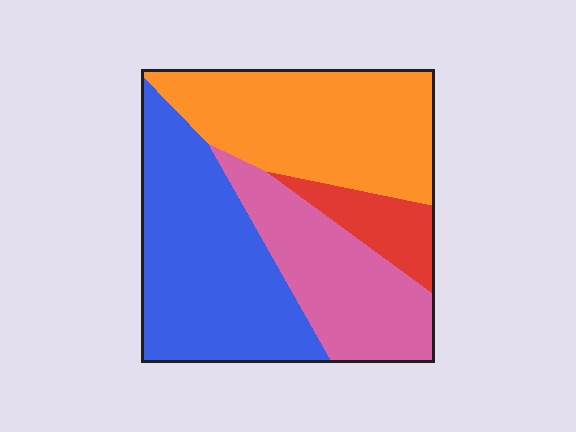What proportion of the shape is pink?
Pink takes up about one quarter (1/4) of the shape.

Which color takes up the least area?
Red, at roughly 10%.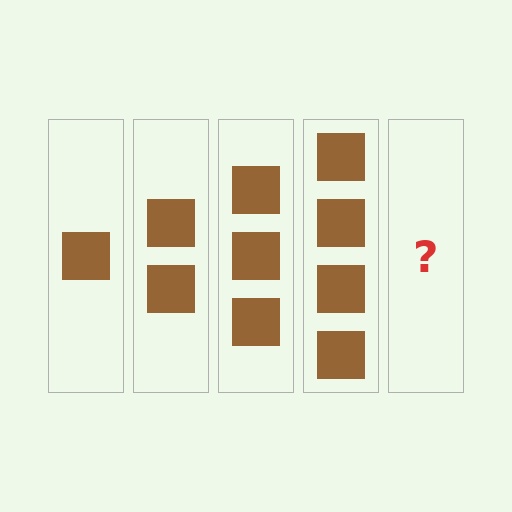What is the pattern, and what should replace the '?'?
The pattern is that each step adds one more square. The '?' should be 5 squares.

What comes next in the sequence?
The next element should be 5 squares.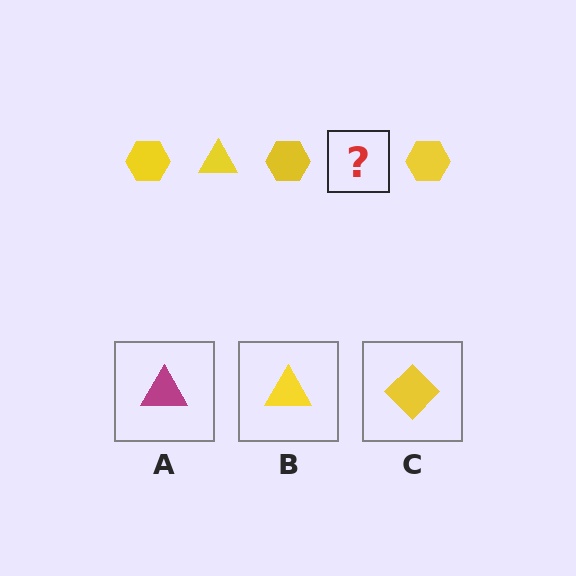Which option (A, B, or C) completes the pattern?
B.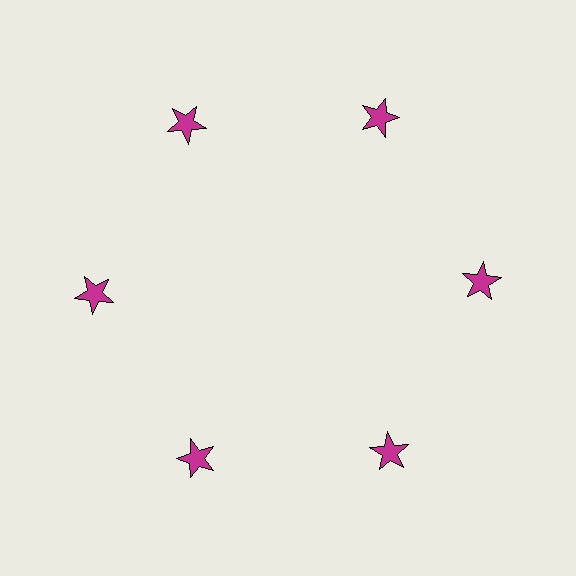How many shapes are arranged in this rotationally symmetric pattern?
There are 6 shapes, arranged in 6 groups of 1.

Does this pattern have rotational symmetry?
Yes, this pattern has 6-fold rotational symmetry. It looks the same after rotating 60 degrees around the center.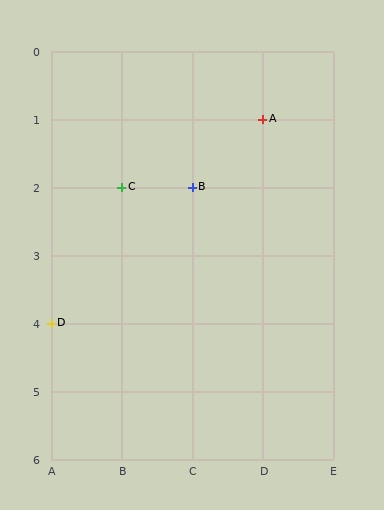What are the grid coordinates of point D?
Point D is at grid coordinates (A, 4).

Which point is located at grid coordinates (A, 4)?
Point D is at (A, 4).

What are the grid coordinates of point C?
Point C is at grid coordinates (B, 2).